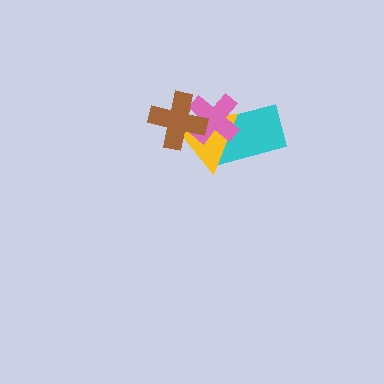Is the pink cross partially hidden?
Yes, it is partially covered by another shape.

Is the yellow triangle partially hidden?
Yes, it is partially covered by another shape.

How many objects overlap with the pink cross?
3 objects overlap with the pink cross.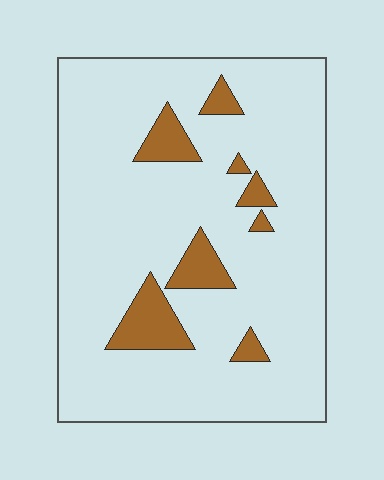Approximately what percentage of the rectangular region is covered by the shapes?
Approximately 10%.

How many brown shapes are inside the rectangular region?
8.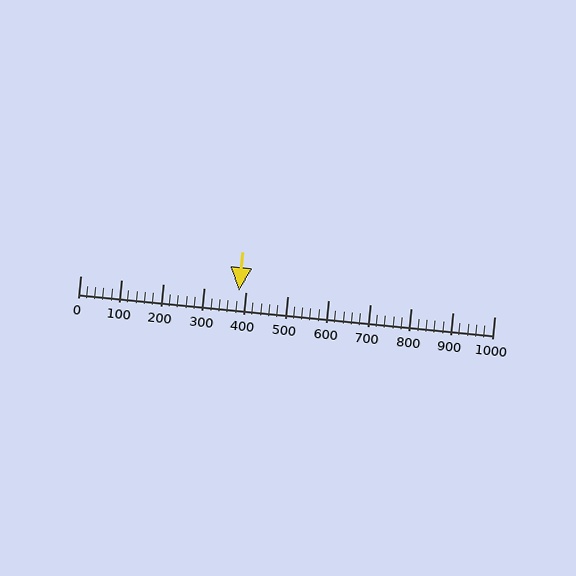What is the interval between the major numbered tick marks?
The major tick marks are spaced 100 units apart.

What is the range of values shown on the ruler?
The ruler shows values from 0 to 1000.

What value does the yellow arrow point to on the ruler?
The yellow arrow points to approximately 382.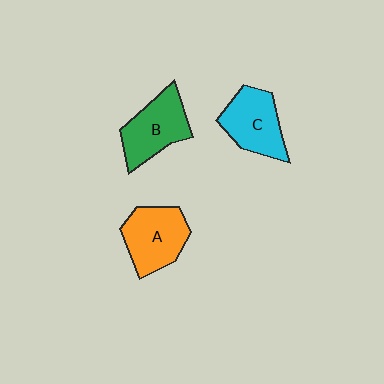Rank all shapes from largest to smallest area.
From largest to smallest: A (orange), B (green), C (cyan).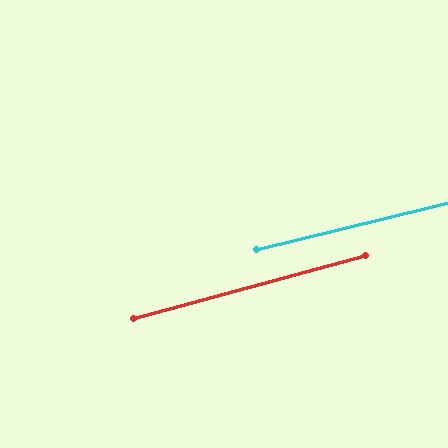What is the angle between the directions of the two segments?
Approximately 2 degrees.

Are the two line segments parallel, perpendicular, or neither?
Parallel — their directions differ by only 1.5°.